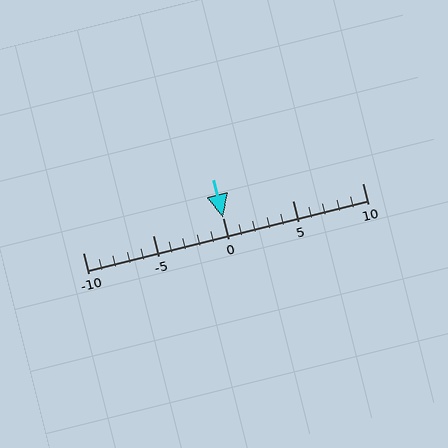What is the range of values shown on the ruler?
The ruler shows values from -10 to 10.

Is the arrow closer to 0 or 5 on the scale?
The arrow is closer to 0.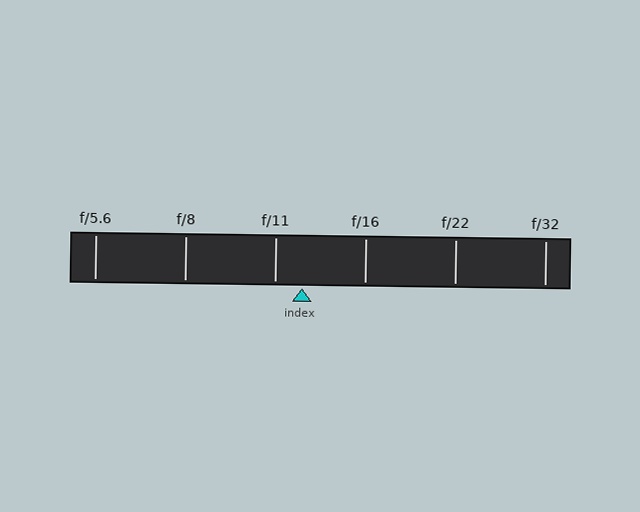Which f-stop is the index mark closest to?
The index mark is closest to f/11.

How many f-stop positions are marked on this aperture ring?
There are 6 f-stop positions marked.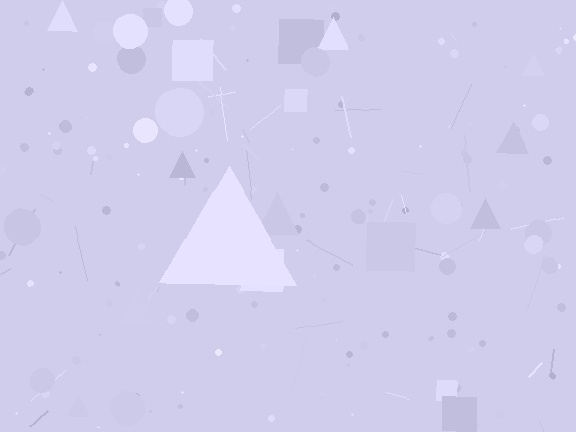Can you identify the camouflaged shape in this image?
The camouflaged shape is a triangle.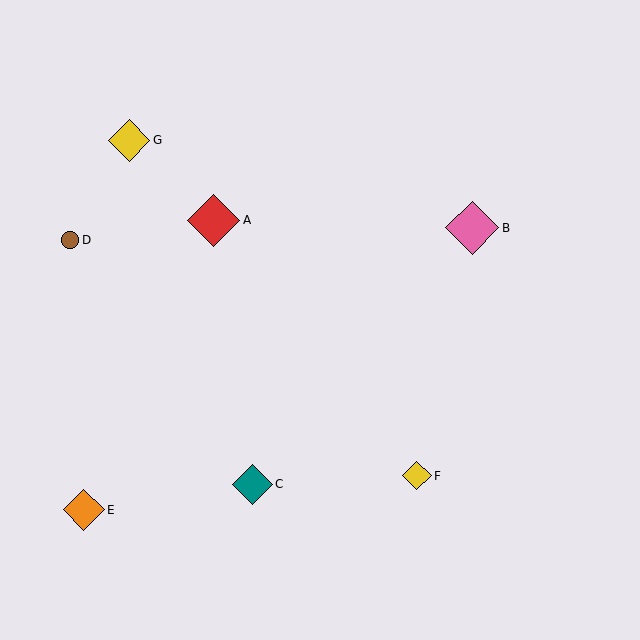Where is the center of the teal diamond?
The center of the teal diamond is at (252, 484).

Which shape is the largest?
The pink diamond (labeled B) is the largest.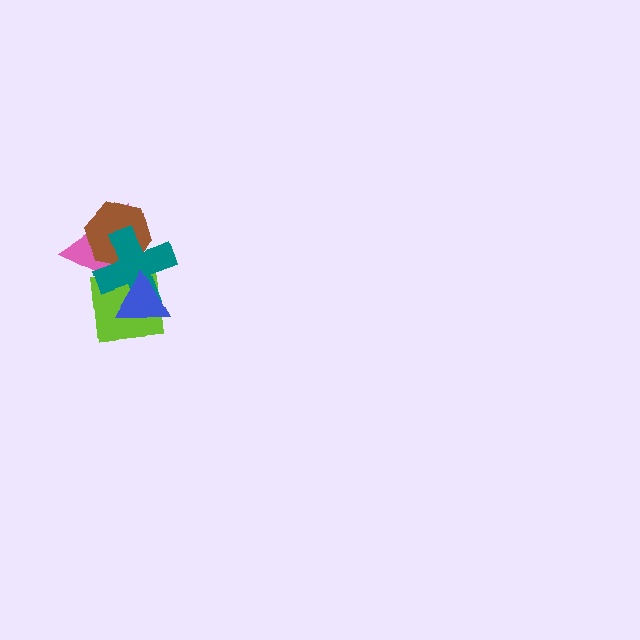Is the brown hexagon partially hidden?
Yes, it is partially covered by another shape.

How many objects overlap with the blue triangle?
3 objects overlap with the blue triangle.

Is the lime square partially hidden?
Yes, it is partially covered by another shape.